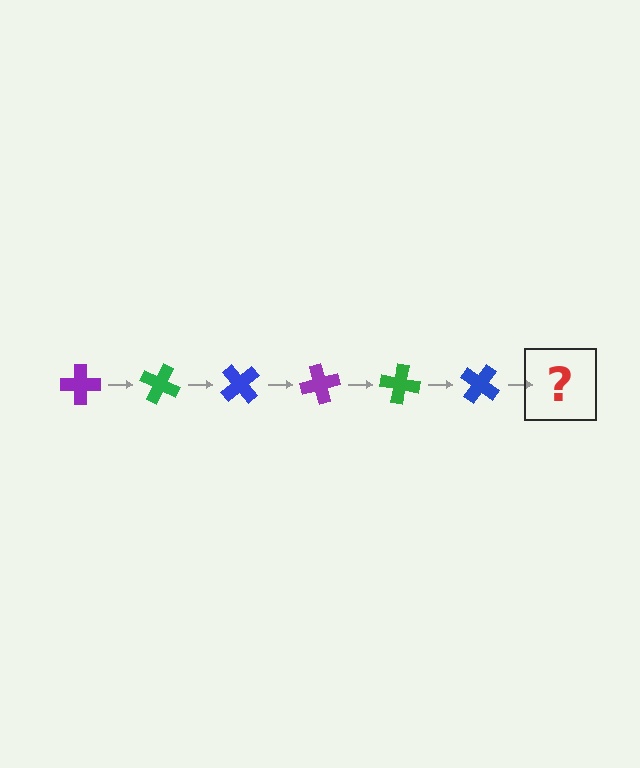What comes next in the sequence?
The next element should be a purple cross, rotated 150 degrees from the start.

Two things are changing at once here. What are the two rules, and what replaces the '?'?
The two rules are that it rotates 25 degrees each step and the color cycles through purple, green, and blue. The '?' should be a purple cross, rotated 150 degrees from the start.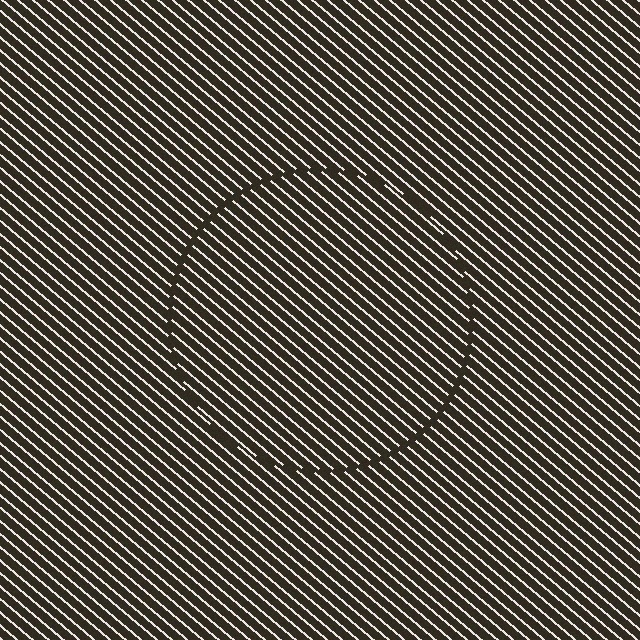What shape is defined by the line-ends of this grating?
An illusory circle. The interior of the shape contains the same grating, shifted by half a period — the contour is defined by the phase discontinuity where line-ends from the inner and outer gratings abut.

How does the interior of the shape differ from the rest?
The interior of the shape contains the same grating, shifted by half a period — the contour is defined by the phase discontinuity where line-ends from the inner and outer gratings abut.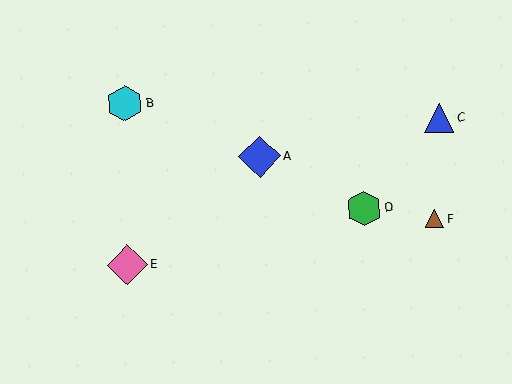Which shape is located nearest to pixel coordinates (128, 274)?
The pink diamond (labeled E) at (127, 265) is nearest to that location.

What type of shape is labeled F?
Shape F is a brown triangle.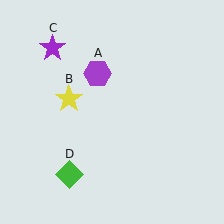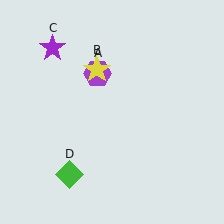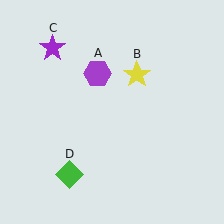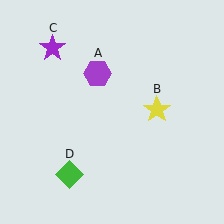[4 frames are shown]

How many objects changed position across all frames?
1 object changed position: yellow star (object B).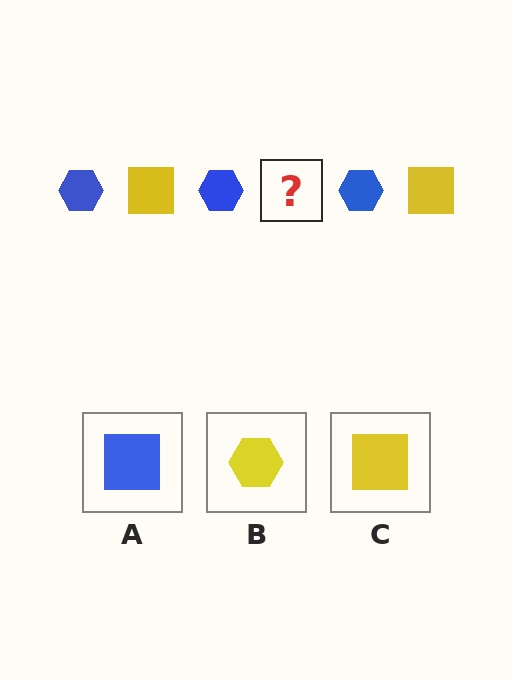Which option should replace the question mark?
Option C.